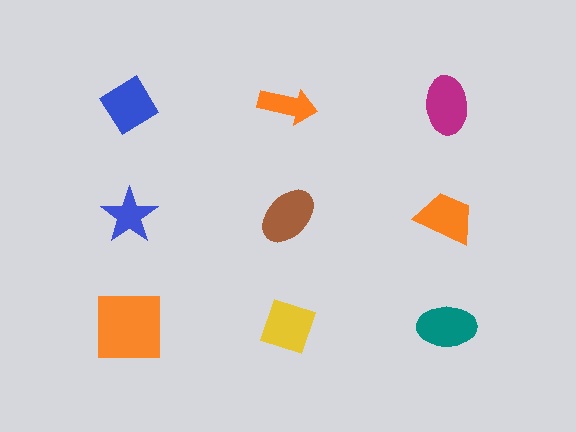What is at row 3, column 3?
A teal ellipse.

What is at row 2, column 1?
A blue star.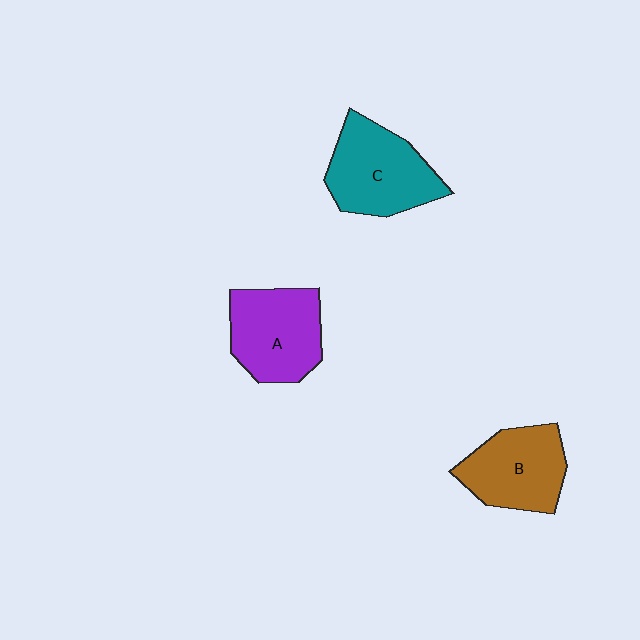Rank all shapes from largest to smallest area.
From largest to smallest: C (teal), A (purple), B (brown).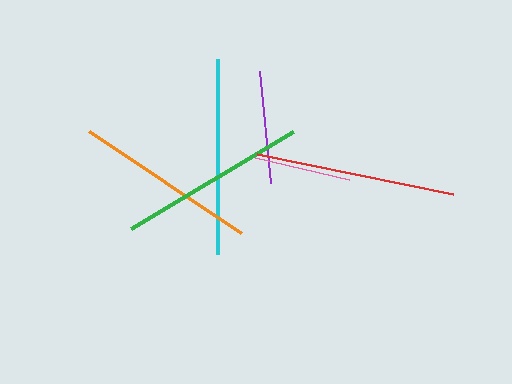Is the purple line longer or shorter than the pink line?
The purple line is longer than the pink line.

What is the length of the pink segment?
The pink segment is approximately 97 pixels long.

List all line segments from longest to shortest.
From longest to shortest: red, cyan, green, orange, purple, pink.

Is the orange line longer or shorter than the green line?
The green line is longer than the orange line.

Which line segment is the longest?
The red line is the longest at approximately 199 pixels.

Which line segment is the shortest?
The pink line is the shortest at approximately 97 pixels.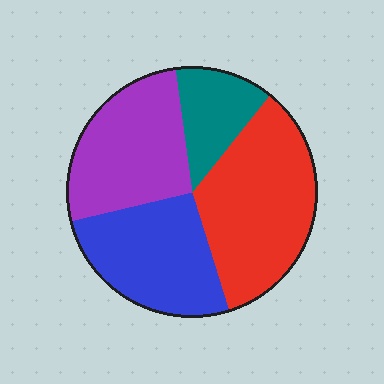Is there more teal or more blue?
Blue.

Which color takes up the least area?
Teal, at roughly 15%.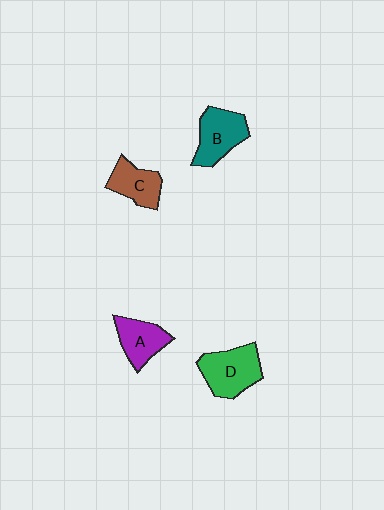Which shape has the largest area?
Shape D (green).